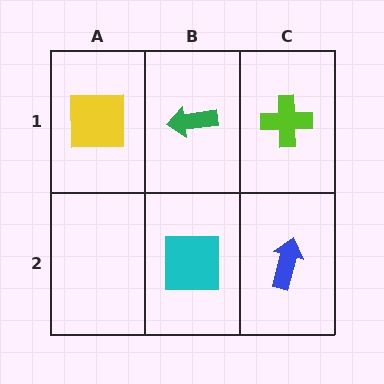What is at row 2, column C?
A blue arrow.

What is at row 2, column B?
A cyan square.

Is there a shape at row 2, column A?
No, that cell is empty.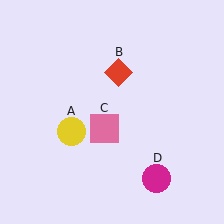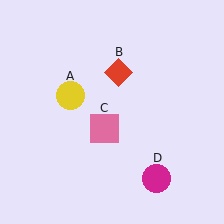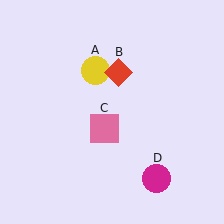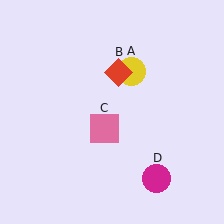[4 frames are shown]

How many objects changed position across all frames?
1 object changed position: yellow circle (object A).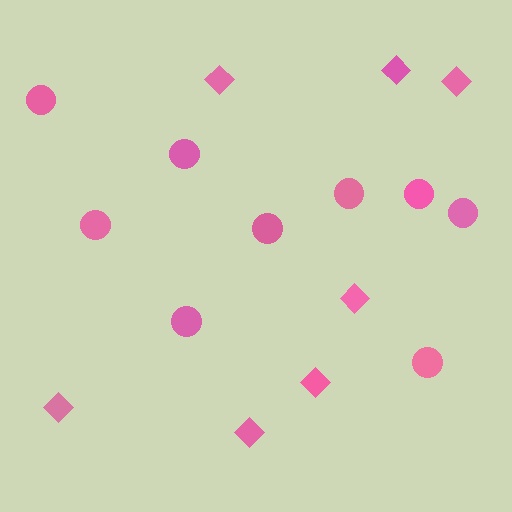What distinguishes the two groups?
There are 2 groups: one group of circles (9) and one group of diamonds (7).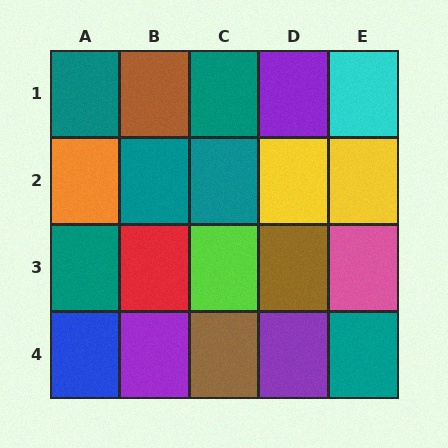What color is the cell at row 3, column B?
Red.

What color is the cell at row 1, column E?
Cyan.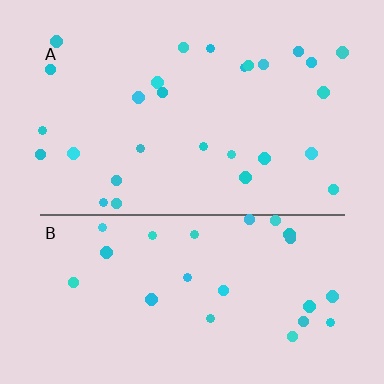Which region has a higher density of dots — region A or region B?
A (the top).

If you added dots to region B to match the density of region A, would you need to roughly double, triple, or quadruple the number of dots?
Approximately double.